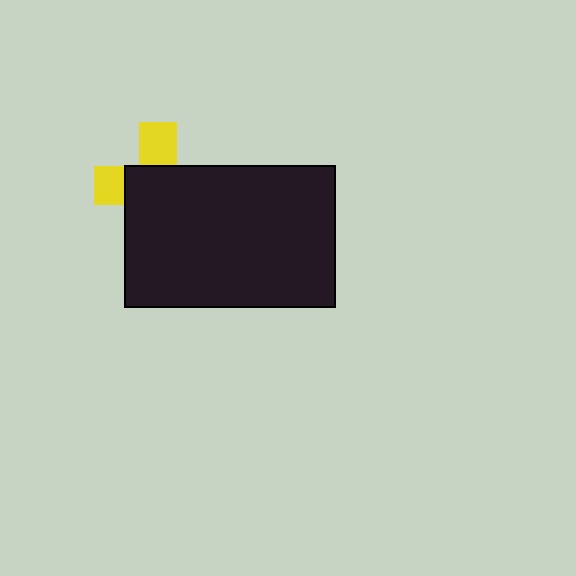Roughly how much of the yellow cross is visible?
A small part of it is visible (roughly 34%).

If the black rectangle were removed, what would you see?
You would see the complete yellow cross.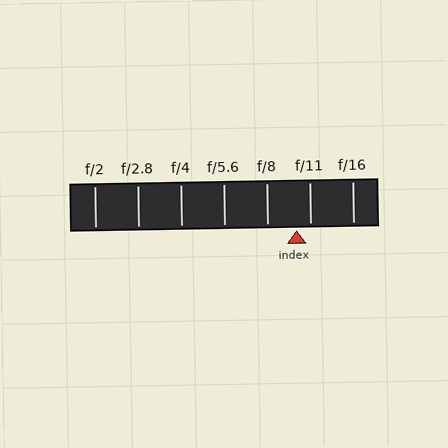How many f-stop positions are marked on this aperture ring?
There are 7 f-stop positions marked.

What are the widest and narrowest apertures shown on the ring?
The widest aperture shown is f/2 and the narrowest is f/16.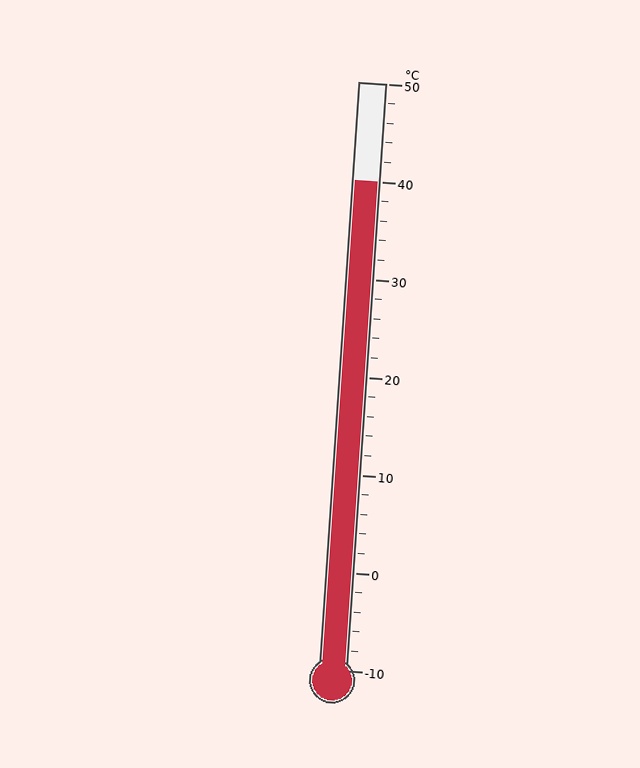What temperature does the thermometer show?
The thermometer shows approximately 40°C.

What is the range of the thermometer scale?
The thermometer scale ranges from -10°C to 50°C.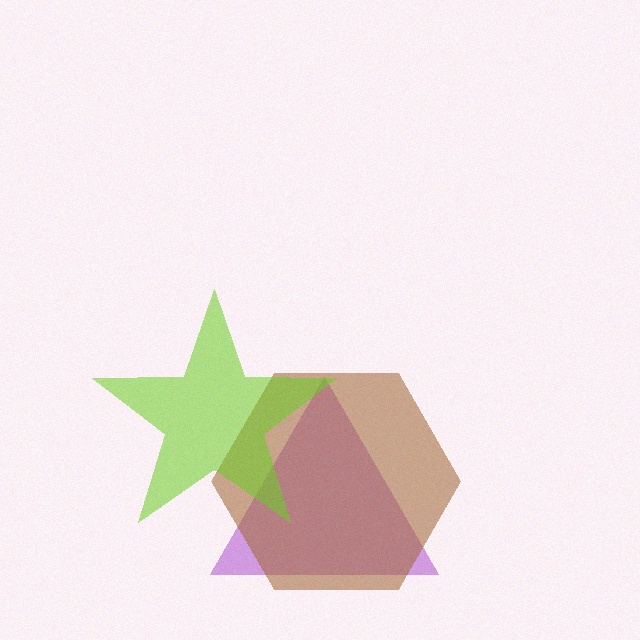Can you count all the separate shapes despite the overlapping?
Yes, there are 3 separate shapes.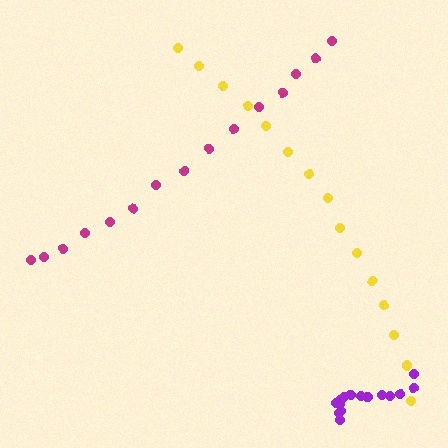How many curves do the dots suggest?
There are 3 distinct paths.